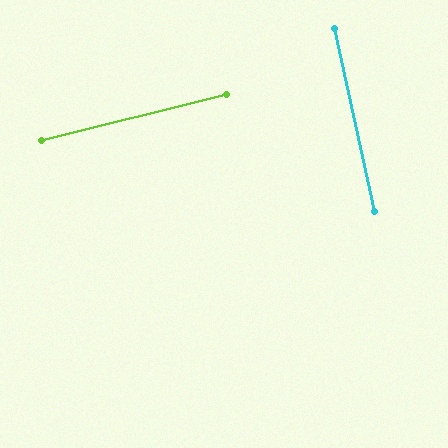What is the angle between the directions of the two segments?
Approximately 88 degrees.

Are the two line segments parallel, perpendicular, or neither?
Perpendicular — they meet at approximately 88°.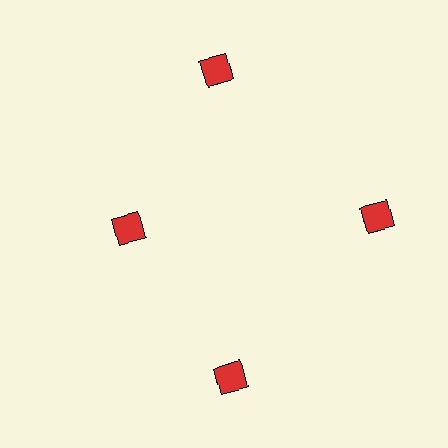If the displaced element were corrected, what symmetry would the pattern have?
It would have 4-fold rotational symmetry — the pattern would map onto itself every 90 degrees.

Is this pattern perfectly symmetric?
No. The 4 red diamonds are arranged in a ring, but one element near the 9 o'clock position is pulled inward toward the center, breaking the 4-fold rotational symmetry.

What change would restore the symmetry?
The symmetry would be restored by moving it outward, back onto the ring so that all 4 diamonds sit at equal angles and equal distance from the center.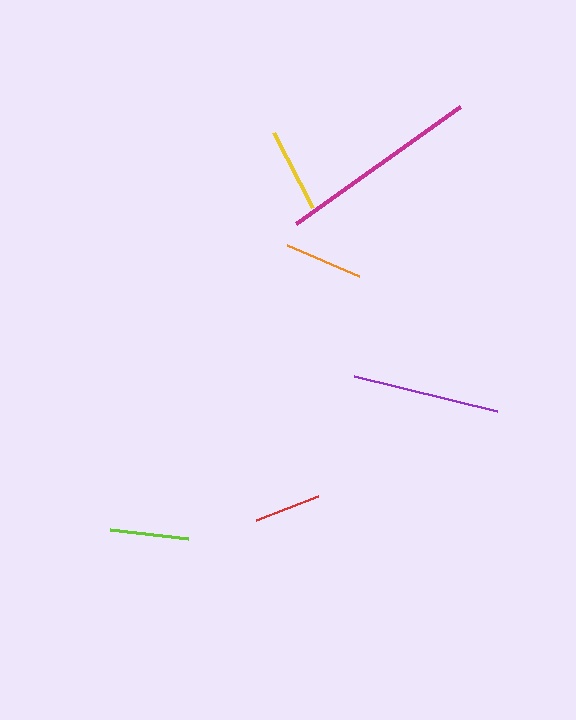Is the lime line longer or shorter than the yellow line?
The yellow line is longer than the lime line.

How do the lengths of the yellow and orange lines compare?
The yellow and orange lines are approximately the same length.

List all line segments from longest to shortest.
From longest to shortest: magenta, purple, yellow, lime, orange, red.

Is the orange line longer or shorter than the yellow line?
The yellow line is longer than the orange line.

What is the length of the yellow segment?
The yellow segment is approximately 85 pixels long.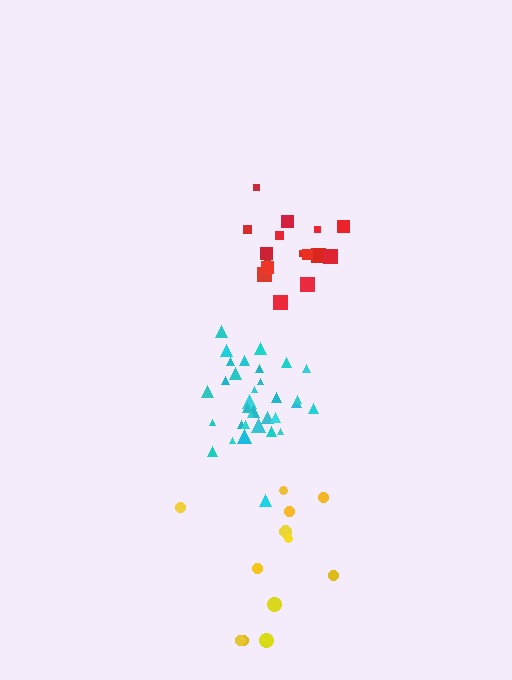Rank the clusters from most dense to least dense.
cyan, red, yellow.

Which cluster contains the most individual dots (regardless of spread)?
Cyan (33).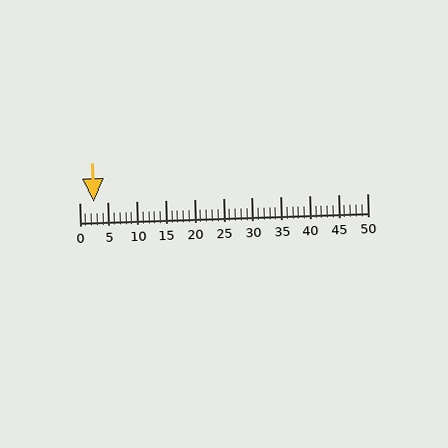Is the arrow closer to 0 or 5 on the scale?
The arrow is closer to 5.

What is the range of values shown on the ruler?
The ruler shows values from 0 to 50.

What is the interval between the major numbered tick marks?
The major tick marks are spaced 5 units apart.